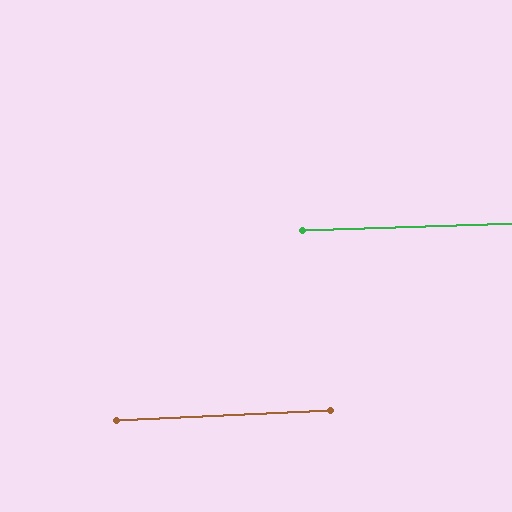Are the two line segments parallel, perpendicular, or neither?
Parallel — their directions differ by only 0.8°.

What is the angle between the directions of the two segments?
Approximately 1 degree.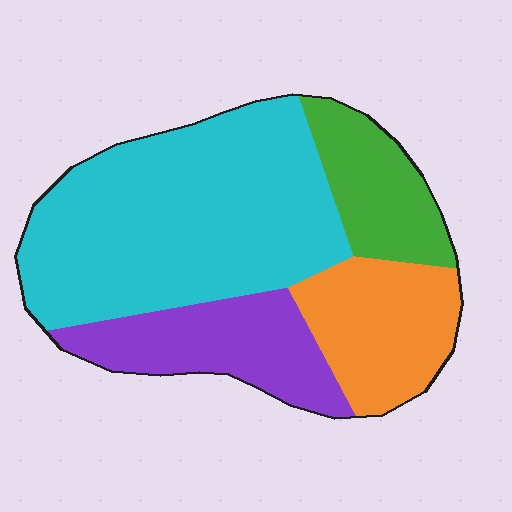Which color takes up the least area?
Green, at roughly 15%.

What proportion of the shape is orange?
Orange covers roughly 20% of the shape.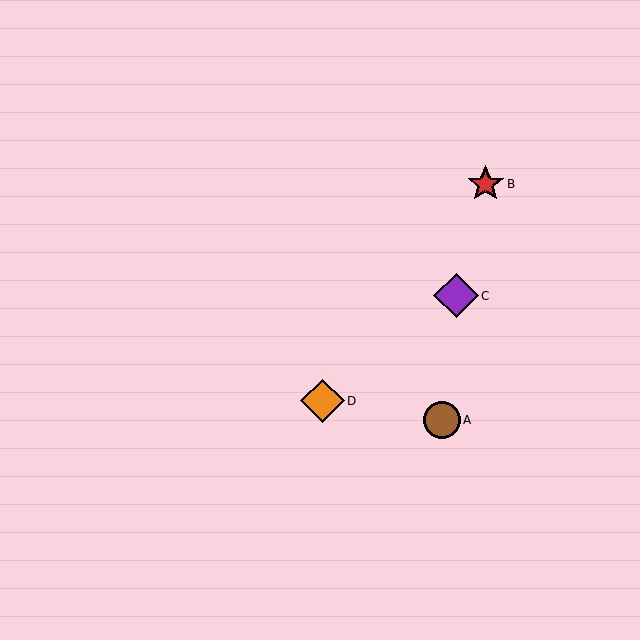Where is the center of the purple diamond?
The center of the purple diamond is at (456, 296).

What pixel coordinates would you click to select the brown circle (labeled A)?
Click at (442, 420) to select the brown circle A.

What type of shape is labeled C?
Shape C is a purple diamond.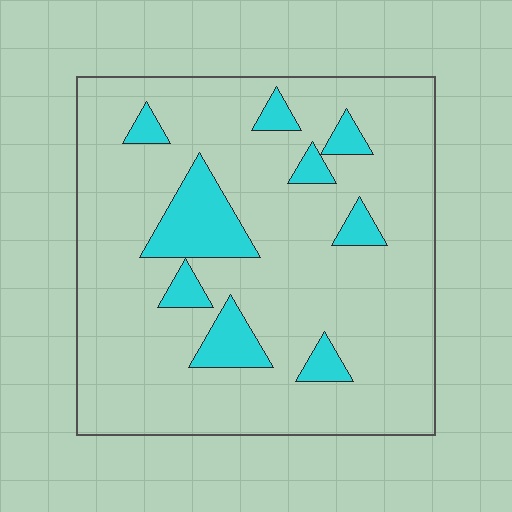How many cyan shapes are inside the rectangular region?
9.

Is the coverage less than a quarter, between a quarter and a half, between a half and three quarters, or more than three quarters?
Less than a quarter.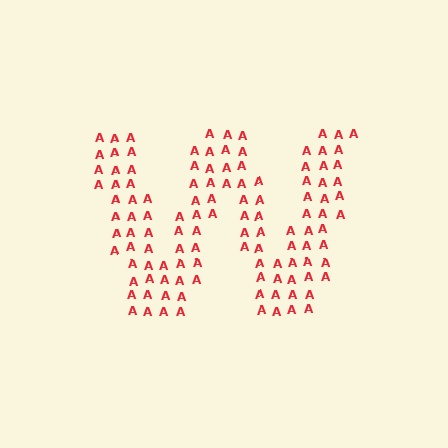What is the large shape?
The large shape is the letter W.